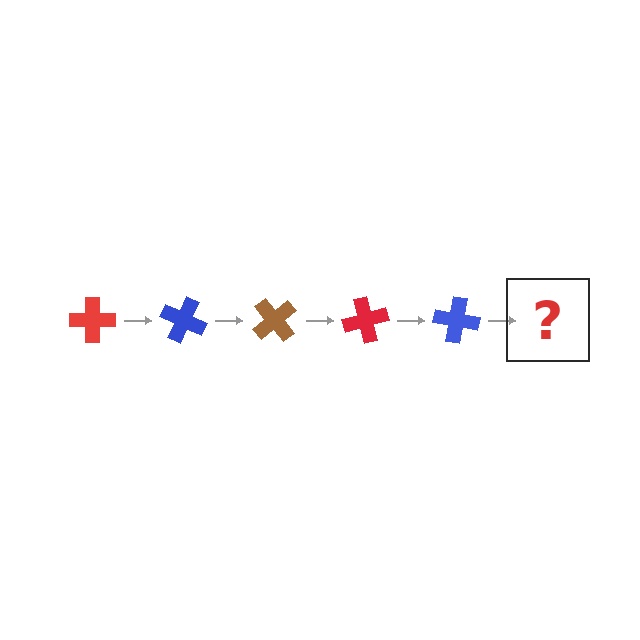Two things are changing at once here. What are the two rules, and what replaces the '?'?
The two rules are that it rotates 25 degrees each step and the color cycles through red, blue, and brown. The '?' should be a brown cross, rotated 125 degrees from the start.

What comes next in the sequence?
The next element should be a brown cross, rotated 125 degrees from the start.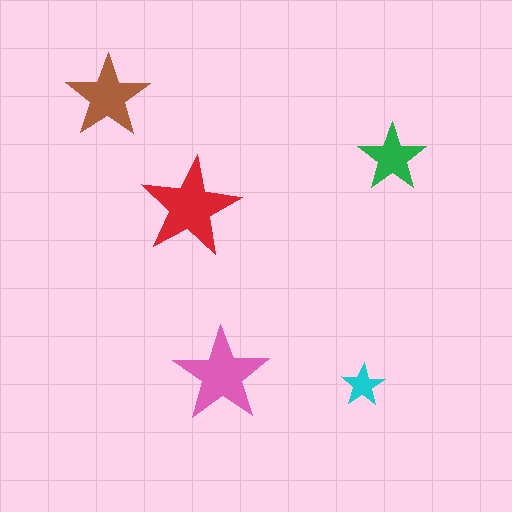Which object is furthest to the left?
The brown star is leftmost.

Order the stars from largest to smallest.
the red one, the pink one, the brown one, the green one, the cyan one.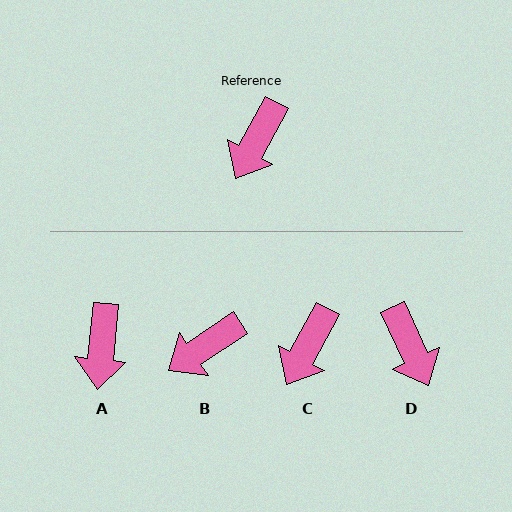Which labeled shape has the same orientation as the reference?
C.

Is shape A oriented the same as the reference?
No, it is off by about 23 degrees.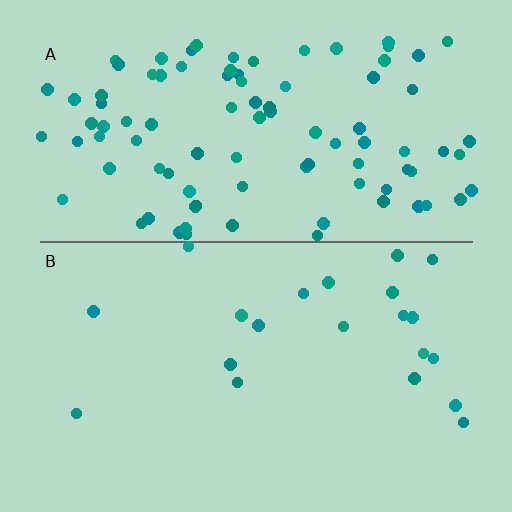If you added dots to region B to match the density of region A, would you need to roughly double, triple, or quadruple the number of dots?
Approximately quadruple.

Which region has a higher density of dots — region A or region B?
A (the top).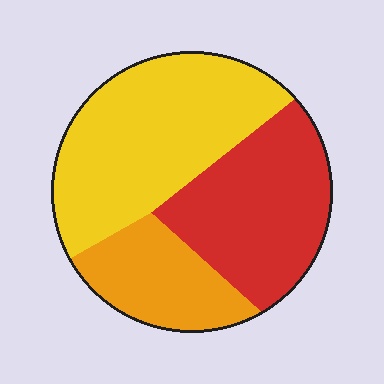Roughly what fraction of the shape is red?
Red covers 35% of the shape.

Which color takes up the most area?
Yellow, at roughly 45%.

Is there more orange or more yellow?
Yellow.